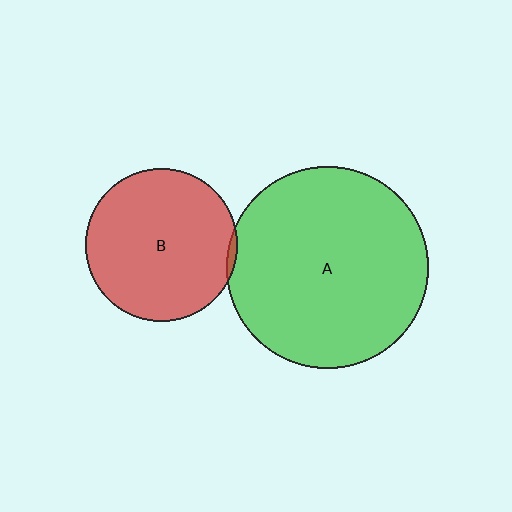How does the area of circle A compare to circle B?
Approximately 1.7 times.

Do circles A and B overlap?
Yes.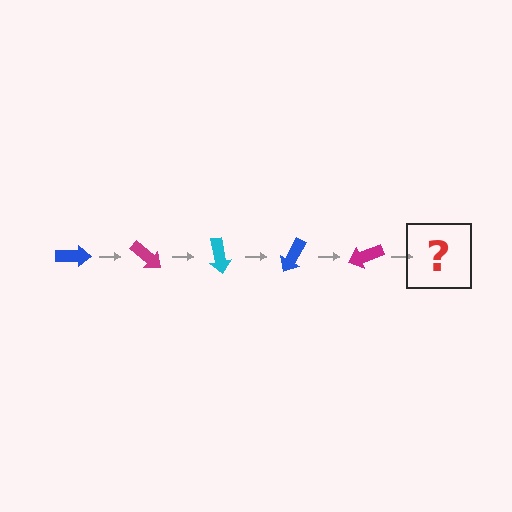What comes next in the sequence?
The next element should be a cyan arrow, rotated 200 degrees from the start.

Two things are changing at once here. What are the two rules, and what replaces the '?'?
The two rules are that it rotates 40 degrees each step and the color cycles through blue, magenta, and cyan. The '?' should be a cyan arrow, rotated 200 degrees from the start.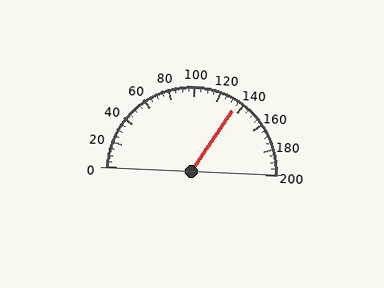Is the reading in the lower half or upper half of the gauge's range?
The reading is in the upper half of the range (0 to 200).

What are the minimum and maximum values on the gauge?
The gauge ranges from 0 to 200.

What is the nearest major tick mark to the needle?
The nearest major tick mark is 140.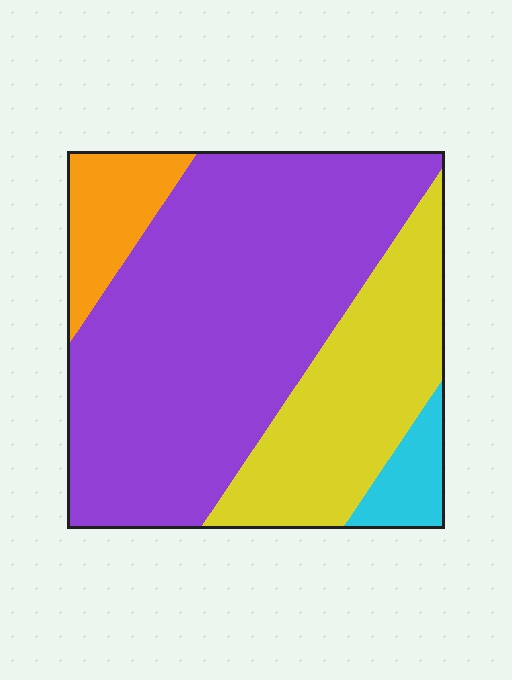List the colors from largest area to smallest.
From largest to smallest: purple, yellow, orange, cyan.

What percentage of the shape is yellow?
Yellow takes up about one quarter (1/4) of the shape.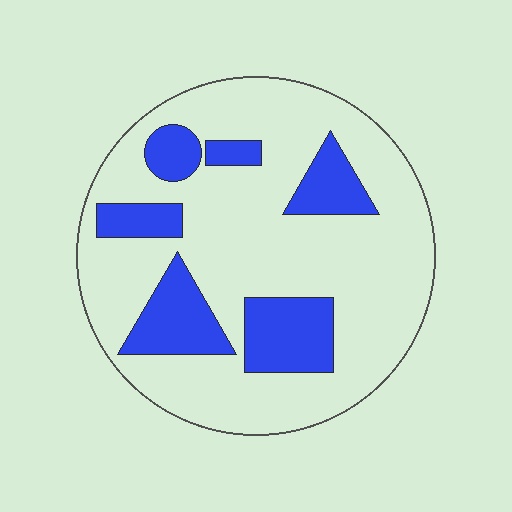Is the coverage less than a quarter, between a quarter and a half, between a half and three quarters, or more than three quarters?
Less than a quarter.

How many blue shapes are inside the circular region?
6.